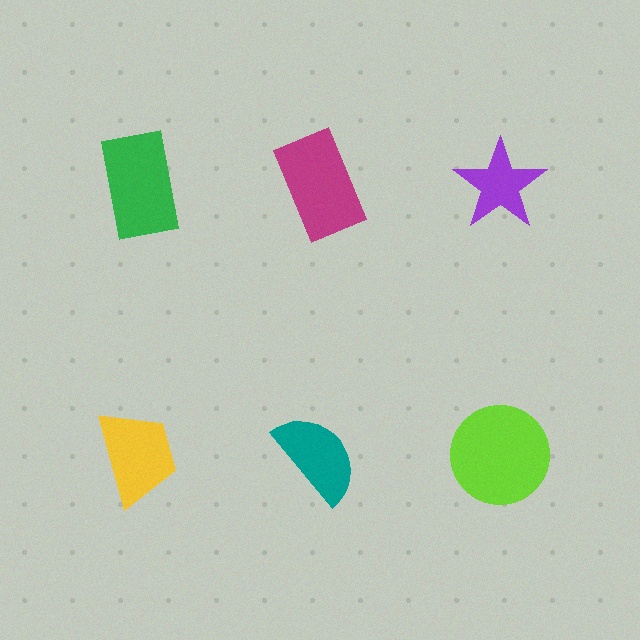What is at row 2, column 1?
A yellow trapezoid.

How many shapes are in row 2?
3 shapes.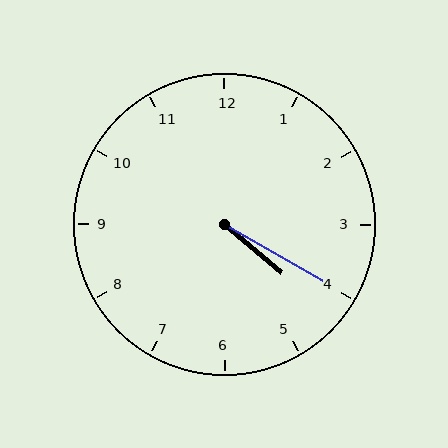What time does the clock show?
4:20.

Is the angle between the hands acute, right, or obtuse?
It is acute.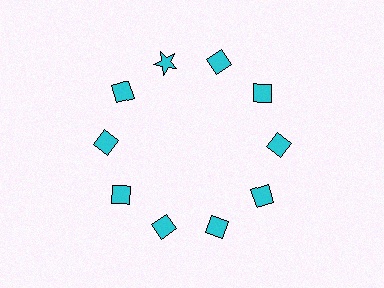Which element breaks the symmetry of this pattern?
The cyan star at roughly the 11 o'clock position breaks the symmetry. All other shapes are cyan diamonds.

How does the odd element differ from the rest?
It has a different shape: star instead of diamond.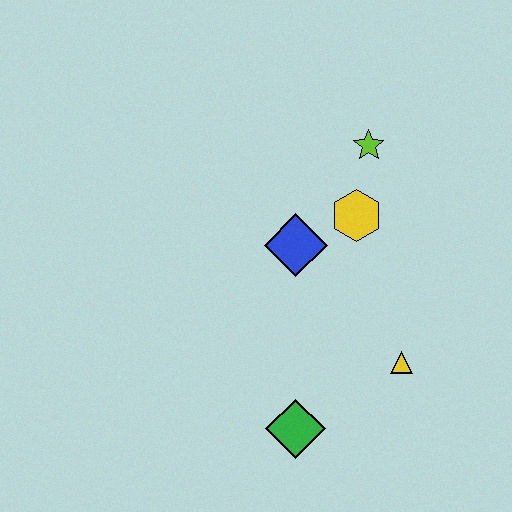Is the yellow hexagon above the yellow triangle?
Yes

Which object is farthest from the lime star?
The green diamond is farthest from the lime star.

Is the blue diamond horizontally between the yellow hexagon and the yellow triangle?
No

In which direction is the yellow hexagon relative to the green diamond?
The yellow hexagon is above the green diamond.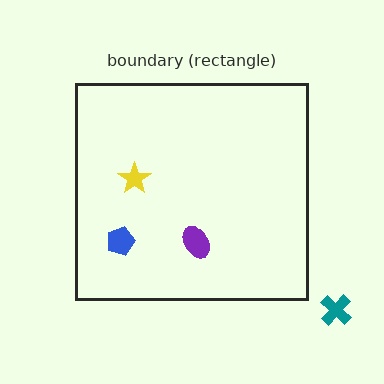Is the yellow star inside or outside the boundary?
Inside.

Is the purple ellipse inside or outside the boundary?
Inside.